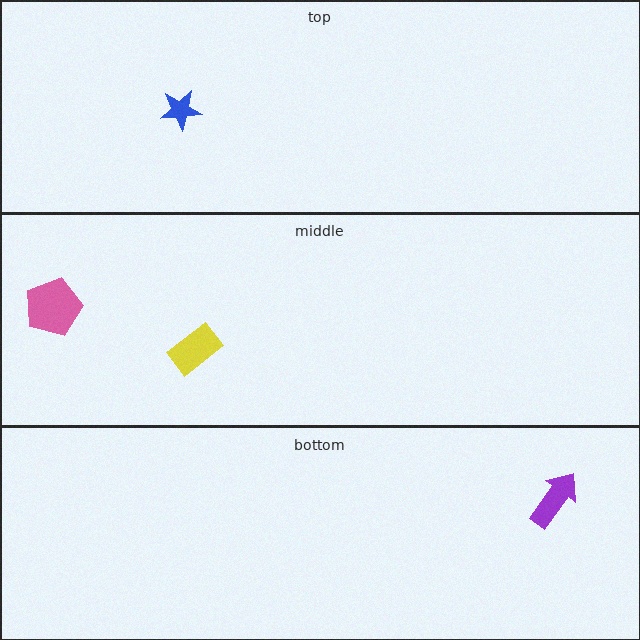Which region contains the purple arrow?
The bottom region.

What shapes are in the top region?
The blue star.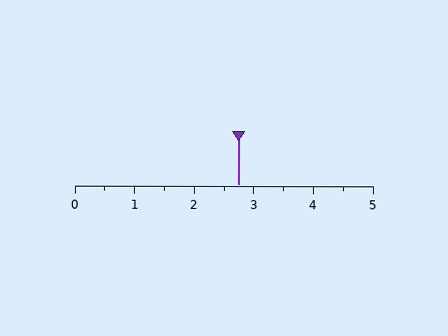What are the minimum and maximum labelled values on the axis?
The axis runs from 0 to 5.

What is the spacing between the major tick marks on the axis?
The major ticks are spaced 1 apart.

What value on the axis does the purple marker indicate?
The marker indicates approximately 2.8.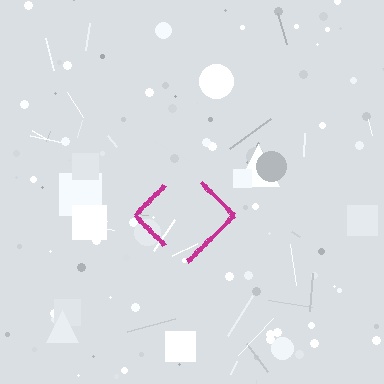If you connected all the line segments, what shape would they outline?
They would outline a diamond.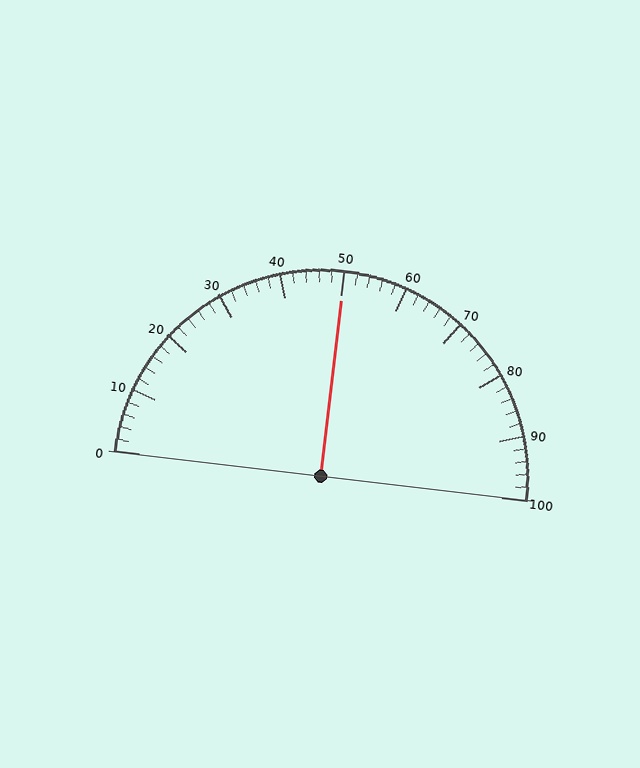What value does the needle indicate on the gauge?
The needle indicates approximately 50.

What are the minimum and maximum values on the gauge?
The gauge ranges from 0 to 100.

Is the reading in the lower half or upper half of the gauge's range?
The reading is in the upper half of the range (0 to 100).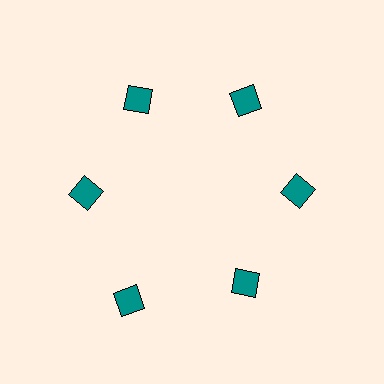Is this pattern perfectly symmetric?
No. The 6 teal squares are arranged in a ring, but one element near the 7 o'clock position is pushed outward from the center, breaking the 6-fold rotational symmetry.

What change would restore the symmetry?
The symmetry would be restored by moving it inward, back onto the ring so that all 6 squares sit at equal angles and equal distance from the center.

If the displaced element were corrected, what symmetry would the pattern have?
It would have 6-fold rotational symmetry — the pattern would map onto itself every 60 degrees.